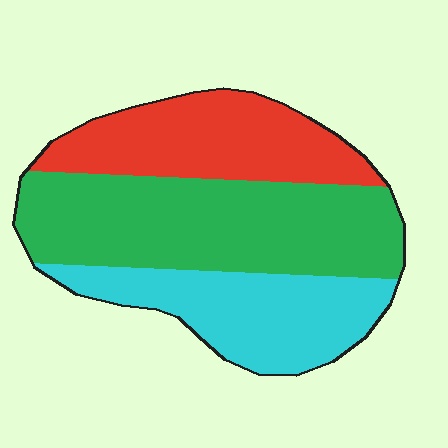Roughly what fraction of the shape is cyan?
Cyan takes up between a quarter and a half of the shape.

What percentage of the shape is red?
Red covers 28% of the shape.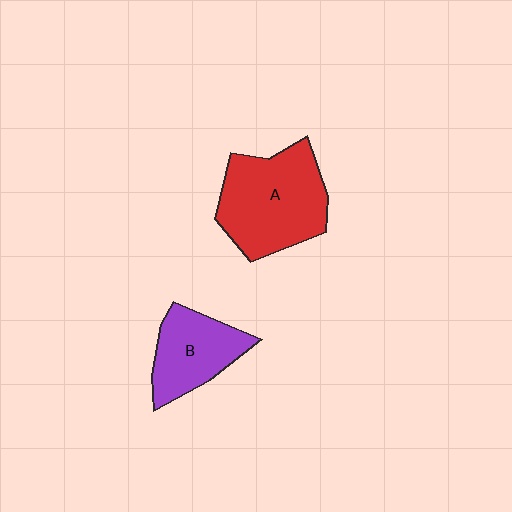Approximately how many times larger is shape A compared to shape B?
Approximately 1.5 times.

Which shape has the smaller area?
Shape B (purple).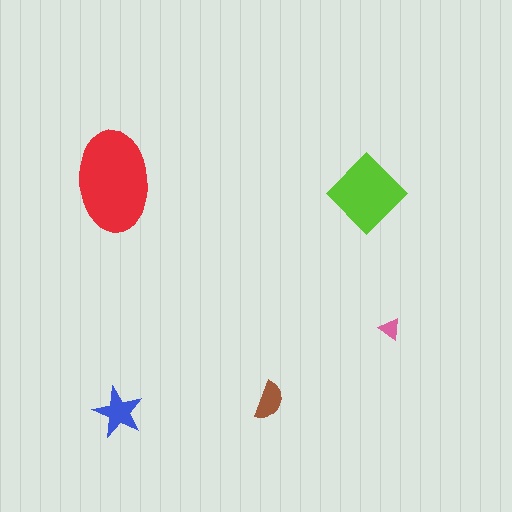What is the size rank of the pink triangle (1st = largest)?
5th.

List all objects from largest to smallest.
The red ellipse, the lime diamond, the blue star, the brown semicircle, the pink triangle.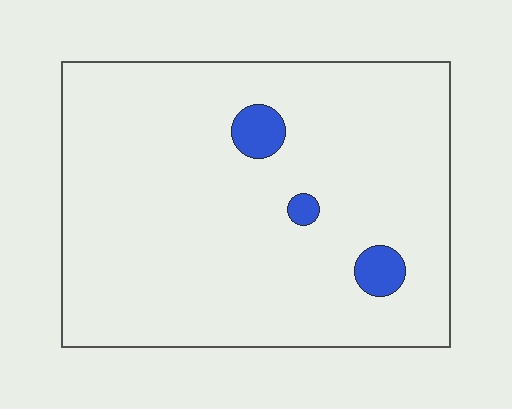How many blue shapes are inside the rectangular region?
3.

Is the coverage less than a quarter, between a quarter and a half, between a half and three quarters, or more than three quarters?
Less than a quarter.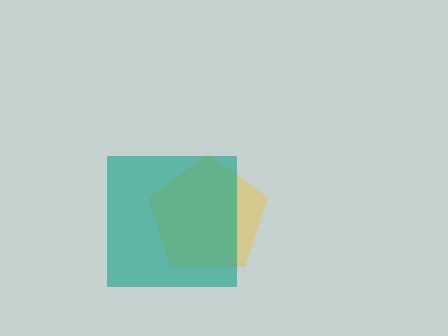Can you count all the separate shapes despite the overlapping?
Yes, there are 2 separate shapes.